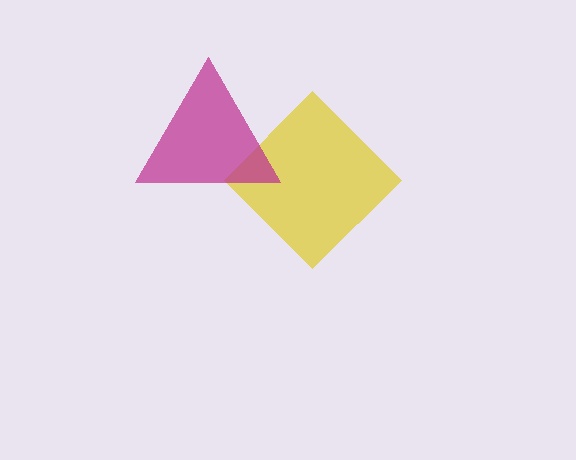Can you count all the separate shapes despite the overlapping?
Yes, there are 2 separate shapes.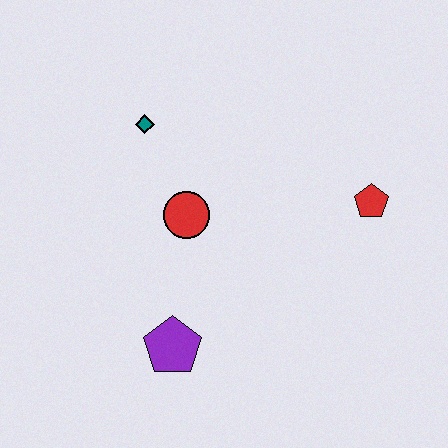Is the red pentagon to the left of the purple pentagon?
No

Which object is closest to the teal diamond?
The red circle is closest to the teal diamond.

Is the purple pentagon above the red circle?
No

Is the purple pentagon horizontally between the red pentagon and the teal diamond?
Yes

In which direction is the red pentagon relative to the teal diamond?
The red pentagon is to the right of the teal diamond.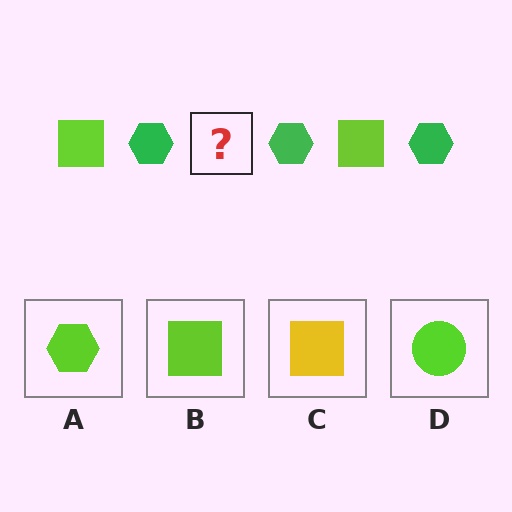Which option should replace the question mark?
Option B.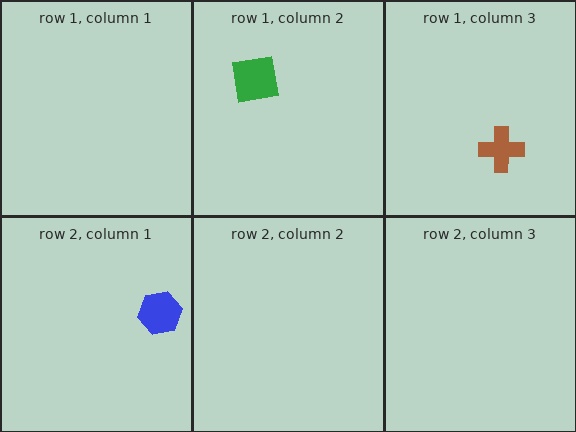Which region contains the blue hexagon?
The row 2, column 1 region.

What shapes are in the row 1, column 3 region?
The brown cross.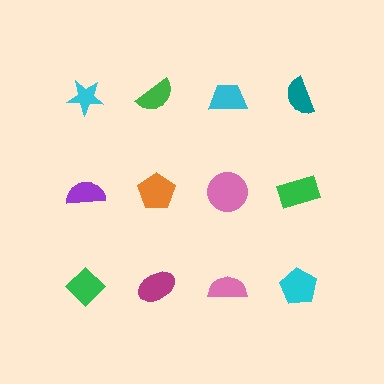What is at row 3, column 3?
A pink semicircle.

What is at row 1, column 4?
A teal semicircle.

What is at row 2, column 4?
A green rectangle.